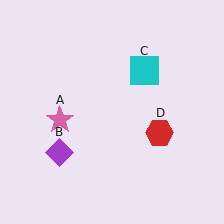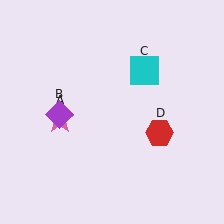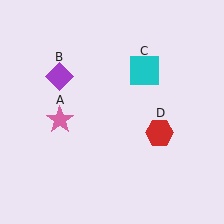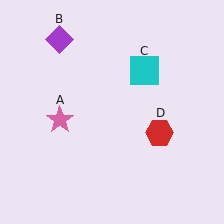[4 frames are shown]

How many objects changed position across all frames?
1 object changed position: purple diamond (object B).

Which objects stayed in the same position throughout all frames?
Pink star (object A) and cyan square (object C) and red hexagon (object D) remained stationary.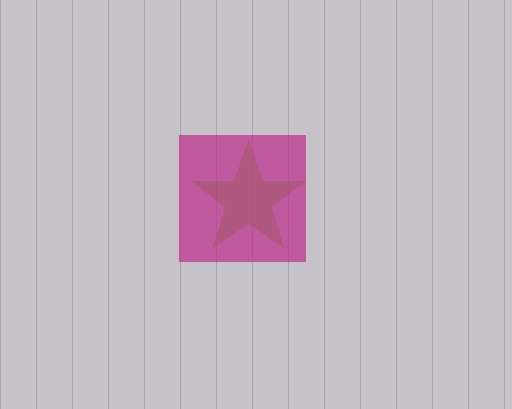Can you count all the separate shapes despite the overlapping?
Yes, there are 2 separate shapes.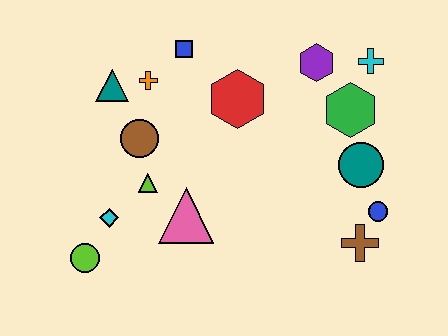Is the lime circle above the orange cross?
No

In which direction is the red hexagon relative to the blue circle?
The red hexagon is to the left of the blue circle.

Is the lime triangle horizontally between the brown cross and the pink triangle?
No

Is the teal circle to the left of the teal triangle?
No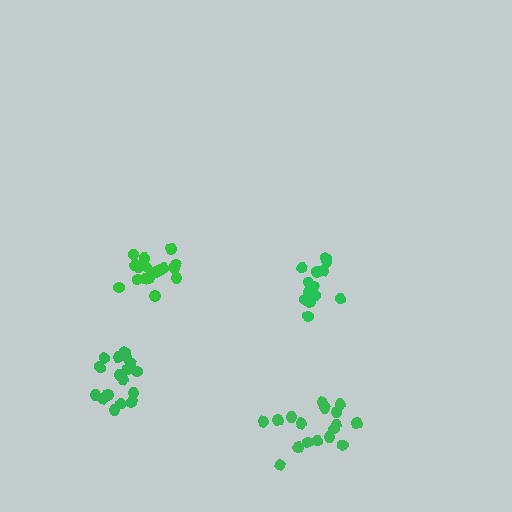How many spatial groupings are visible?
There are 4 spatial groupings.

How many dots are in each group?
Group 1: 15 dots, Group 2: 17 dots, Group 3: 19 dots, Group 4: 18 dots (69 total).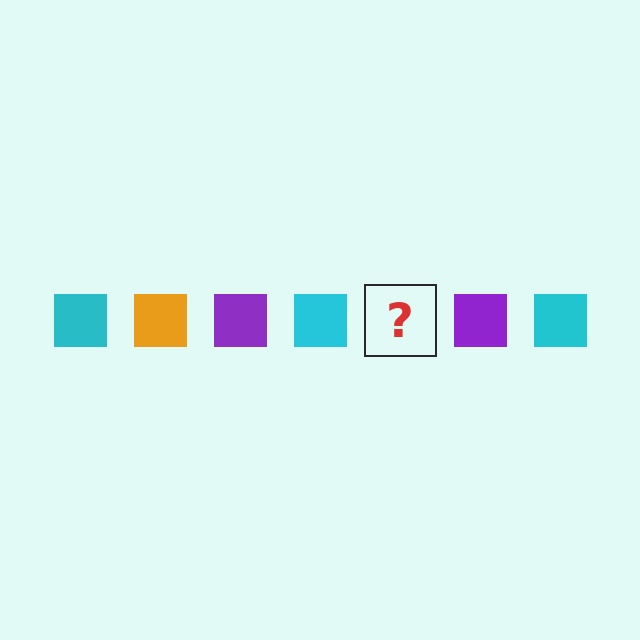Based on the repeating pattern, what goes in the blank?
The blank should be an orange square.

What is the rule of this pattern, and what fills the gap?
The rule is that the pattern cycles through cyan, orange, purple squares. The gap should be filled with an orange square.